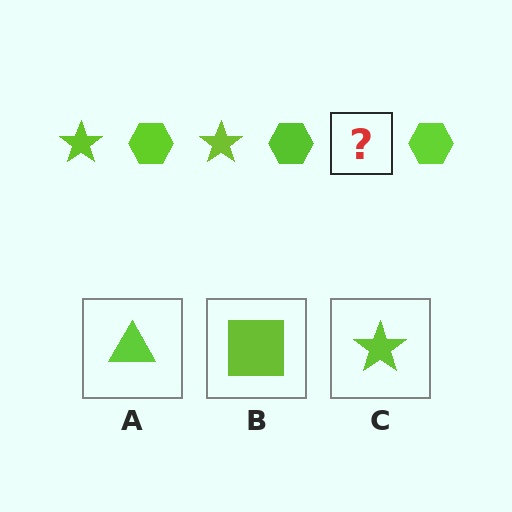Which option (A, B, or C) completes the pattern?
C.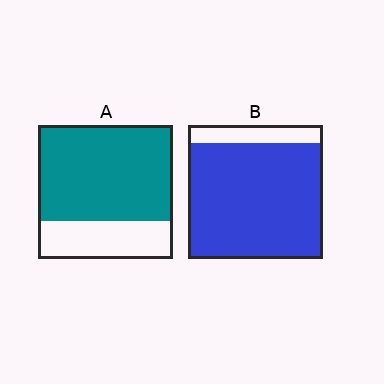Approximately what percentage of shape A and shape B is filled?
A is approximately 70% and B is approximately 85%.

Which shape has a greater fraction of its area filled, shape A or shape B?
Shape B.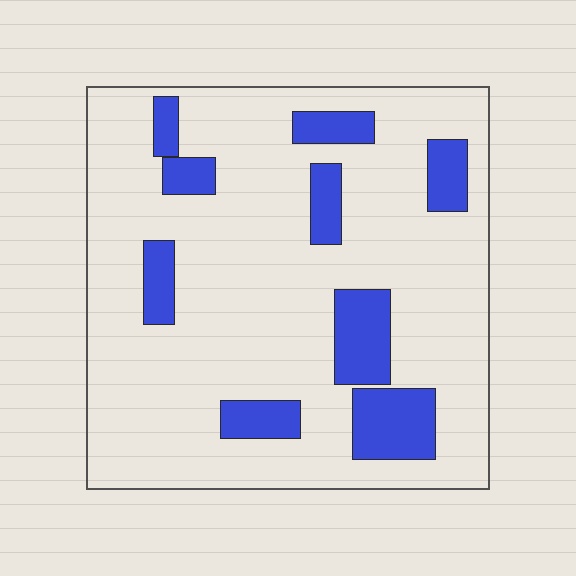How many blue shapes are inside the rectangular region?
9.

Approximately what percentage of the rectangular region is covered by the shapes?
Approximately 20%.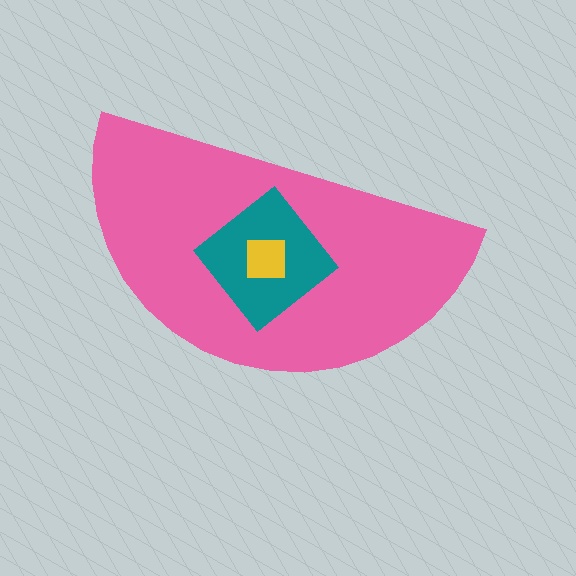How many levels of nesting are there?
3.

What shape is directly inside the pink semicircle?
The teal diamond.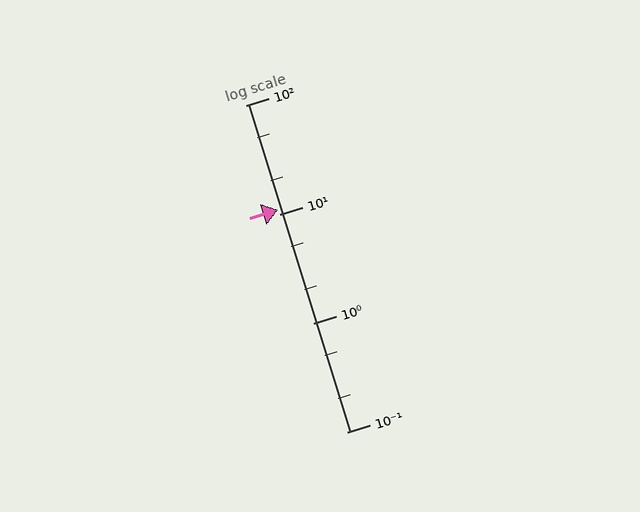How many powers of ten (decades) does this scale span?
The scale spans 3 decades, from 0.1 to 100.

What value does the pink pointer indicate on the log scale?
The pointer indicates approximately 11.